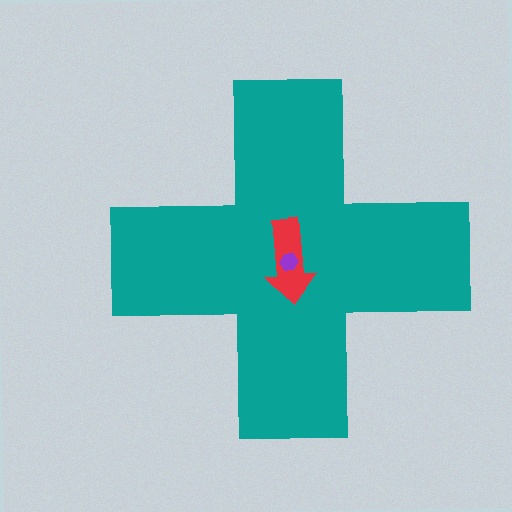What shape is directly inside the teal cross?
The red arrow.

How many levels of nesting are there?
3.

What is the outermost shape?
The teal cross.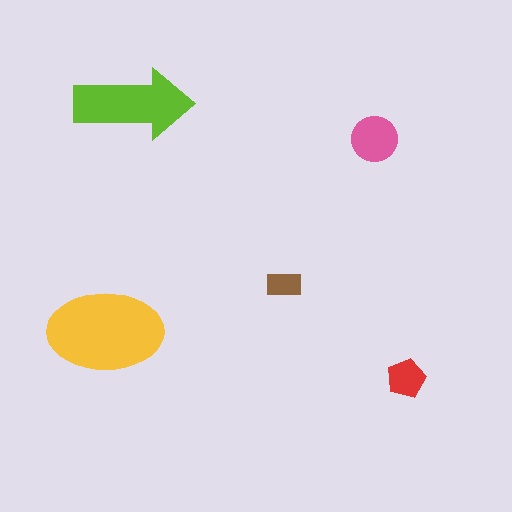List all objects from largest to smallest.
The yellow ellipse, the lime arrow, the pink circle, the red pentagon, the brown rectangle.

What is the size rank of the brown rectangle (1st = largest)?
5th.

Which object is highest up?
The lime arrow is topmost.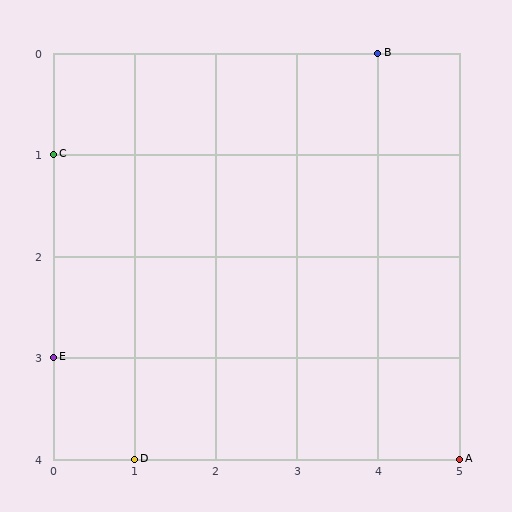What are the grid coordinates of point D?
Point D is at grid coordinates (1, 4).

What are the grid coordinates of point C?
Point C is at grid coordinates (0, 1).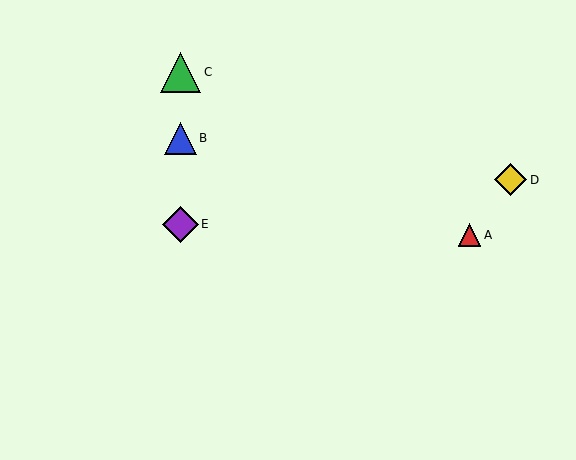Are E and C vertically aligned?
Yes, both are at x≈180.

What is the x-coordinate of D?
Object D is at x≈510.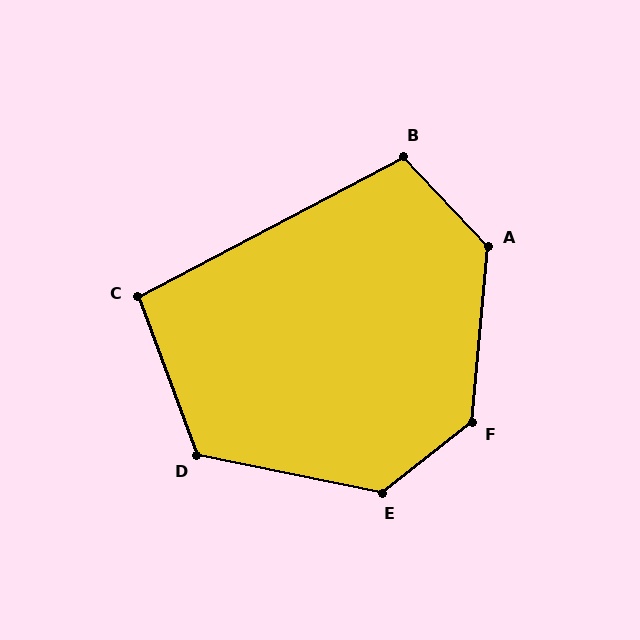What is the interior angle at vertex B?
Approximately 105 degrees (obtuse).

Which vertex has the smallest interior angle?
C, at approximately 98 degrees.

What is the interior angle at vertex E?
Approximately 131 degrees (obtuse).